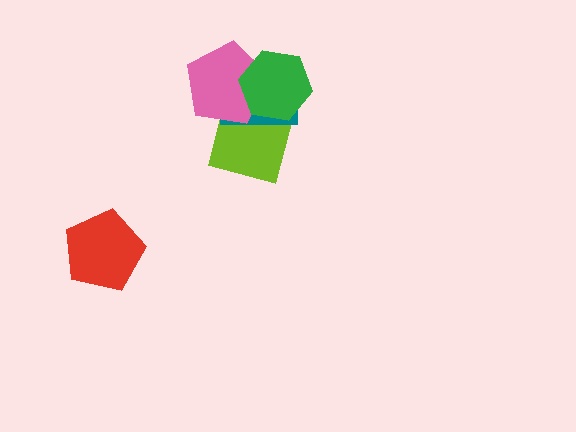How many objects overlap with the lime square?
3 objects overlap with the lime square.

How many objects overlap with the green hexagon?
3 objects overlap with the green hexagon.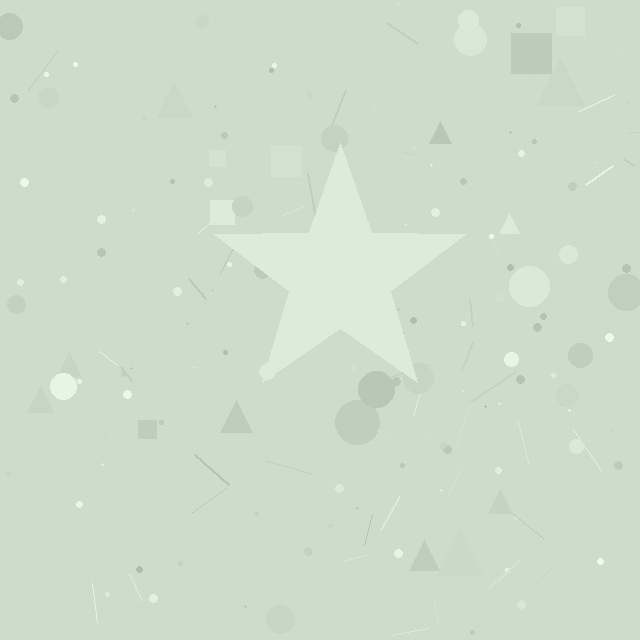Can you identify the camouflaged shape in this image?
The camouflaged shape is a star.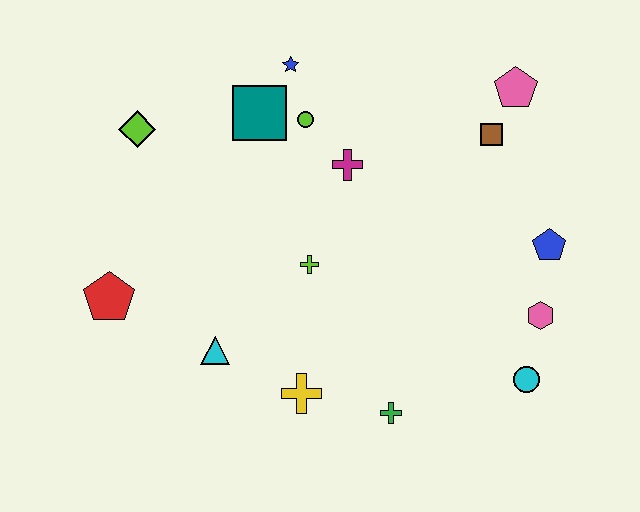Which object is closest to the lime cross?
The magenta cross is closest to the lime cross.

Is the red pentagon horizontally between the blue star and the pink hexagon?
No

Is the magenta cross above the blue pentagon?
Yes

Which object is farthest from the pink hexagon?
The lime diamond is farthest from the pink hexagon.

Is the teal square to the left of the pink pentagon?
Yes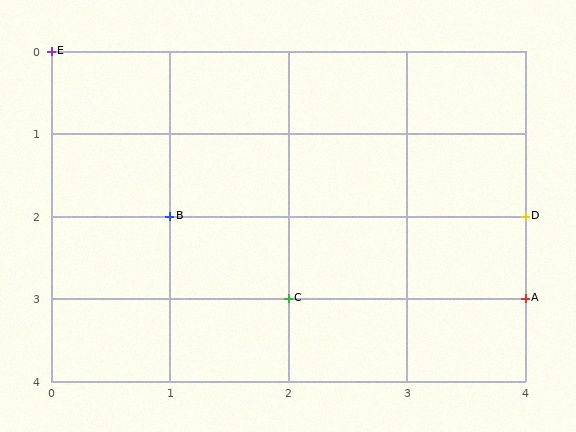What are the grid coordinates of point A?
Point A is at grid coordinates (4, 3).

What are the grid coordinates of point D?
Point D is at grid coordinates (4, 2).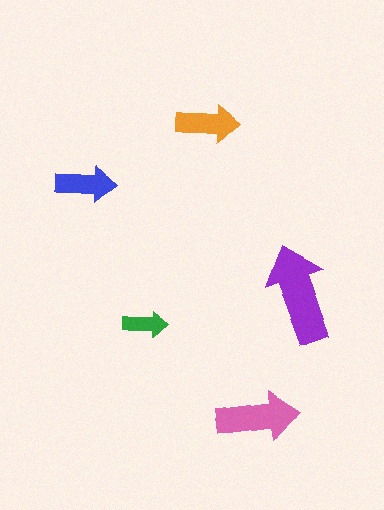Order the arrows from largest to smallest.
the purple one, the pink one, the orange one, the blue one, the green one.